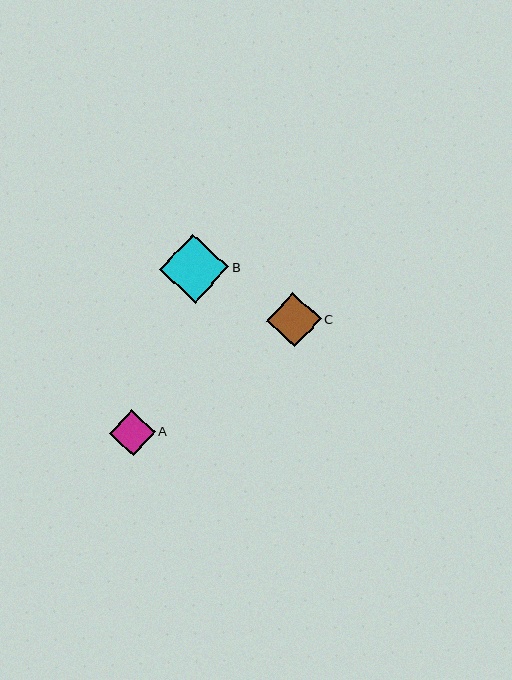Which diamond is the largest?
Diamond B is the largest with a size of approximately 69 pixels.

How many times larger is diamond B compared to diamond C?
Diamond B is approximately 1.3 times the size of diamond C.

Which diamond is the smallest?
Diamond A is the smallest with a size of approximately 46 pixels.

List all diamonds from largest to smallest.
From largest to smallest: B, C, A.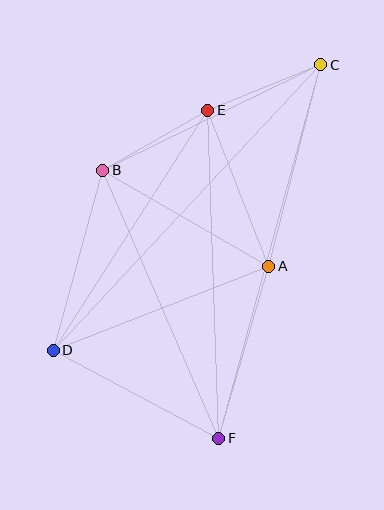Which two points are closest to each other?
Points B and E are closest to each other.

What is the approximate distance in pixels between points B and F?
The distance between B and F is approximately 292 pixels.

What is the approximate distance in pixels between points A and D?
The distance between A and D is approximately 231 pixels.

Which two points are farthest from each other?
Points C and D are farthest from each other.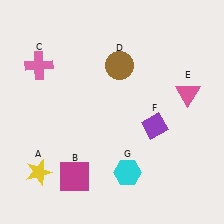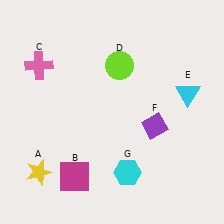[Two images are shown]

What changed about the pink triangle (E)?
In Image 1, E is pink. In Image 2, it changed to cyan.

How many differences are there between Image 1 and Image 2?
There are 2 differences between the two images.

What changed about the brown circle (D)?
In Image 1, D is brown. In Image 2, it changed to lime.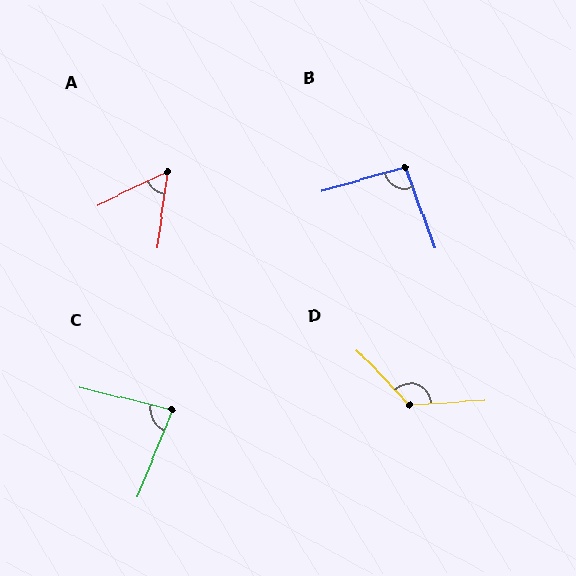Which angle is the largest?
D, at approximately 130 degrees.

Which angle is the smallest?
A, at approximately 56 degrees.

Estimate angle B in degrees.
Approximately 94 degrees.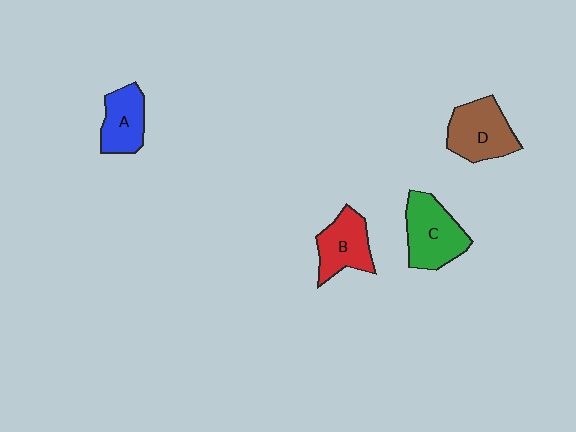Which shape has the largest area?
Shape C (green).